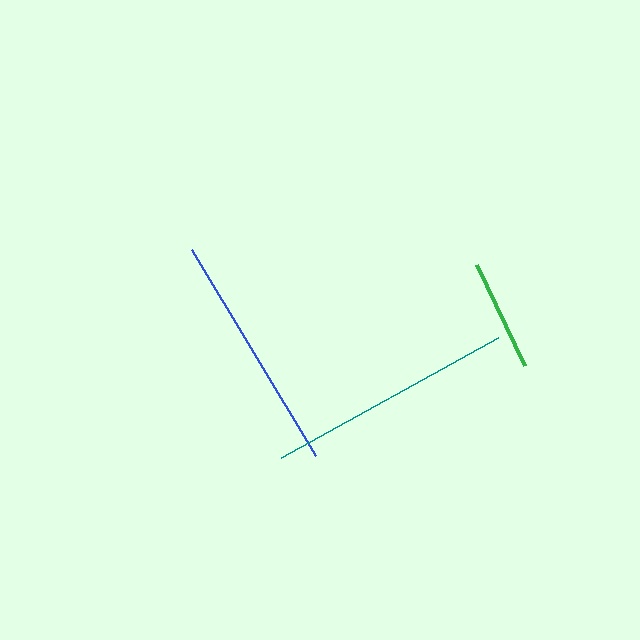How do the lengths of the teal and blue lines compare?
The teal and blue lines are approximately the same length.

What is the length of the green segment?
The green segment is approximately 112 pixels long.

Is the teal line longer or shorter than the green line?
The teal line is longer than the green line.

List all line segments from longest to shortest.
From longest to shortest: teal, blue, green.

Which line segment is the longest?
The teal line is the longest at approximately 248 pixels.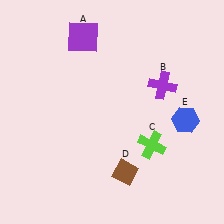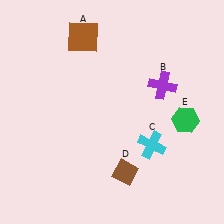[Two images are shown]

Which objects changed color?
A changed from purple to brown. C changed from lime to cyan. E changed from blue to green.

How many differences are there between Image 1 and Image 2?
There are 3 differences between the two images.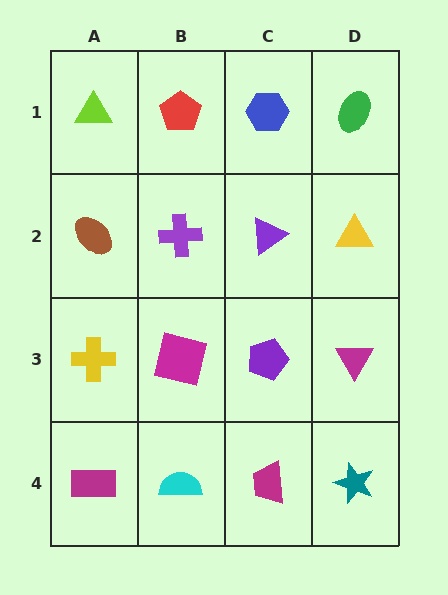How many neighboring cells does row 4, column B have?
3.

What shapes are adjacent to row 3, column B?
A purple cross (row 2, column B), a cyan semicircle (row 4, column B), a yellow cross (row 3, column A), a purple pentagon (row 3, column C).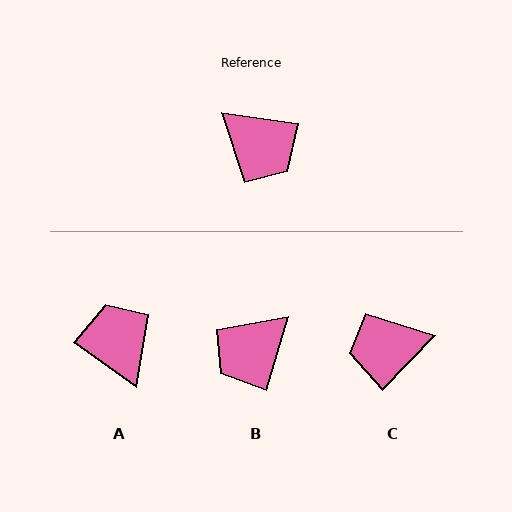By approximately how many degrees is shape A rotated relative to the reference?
Approximately 152 degrees counter-clockwise.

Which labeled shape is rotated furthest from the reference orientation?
A, about 152 degrees away.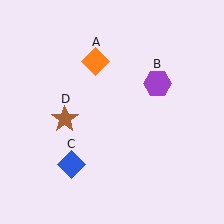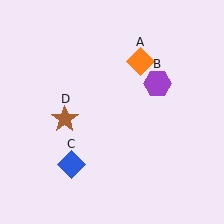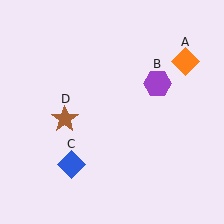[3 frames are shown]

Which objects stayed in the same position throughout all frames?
Purple hexagon (object B) and blue diamond (object C) and brown star (object D) remained stationary.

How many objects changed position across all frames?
1 object changed position: orange diamond (object A).